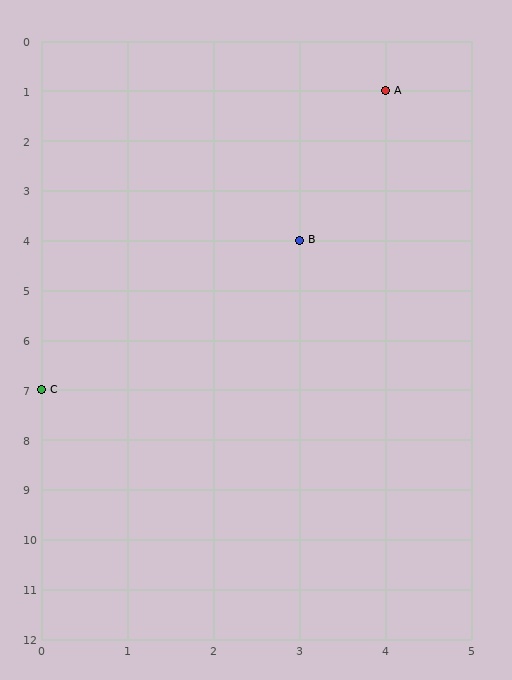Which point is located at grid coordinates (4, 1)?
Point A is at (4, 1).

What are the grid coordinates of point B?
Point B is at grid coordinates (3, 4).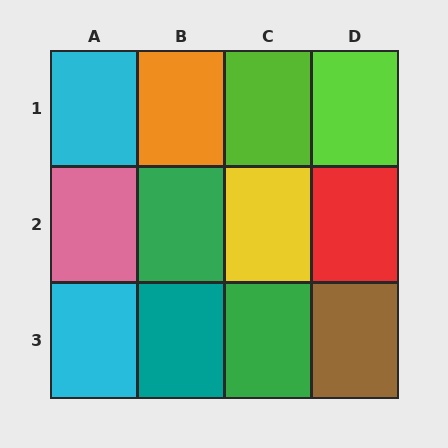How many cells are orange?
1 cell is orange.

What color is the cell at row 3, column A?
Cyan.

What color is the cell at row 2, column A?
Pink.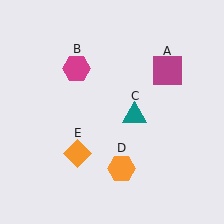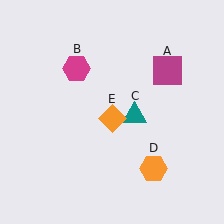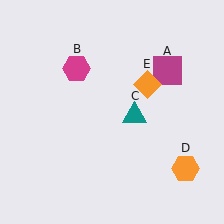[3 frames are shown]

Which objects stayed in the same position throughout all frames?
Magenta square (object A) and magenta hexagon (object B) and teal triangle (object C) remained stationary.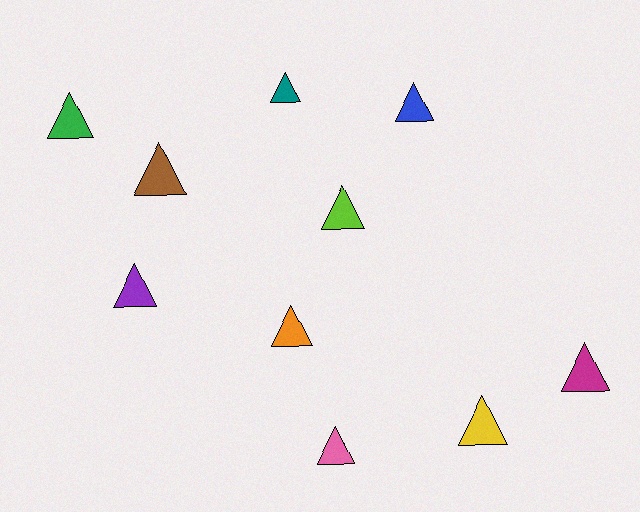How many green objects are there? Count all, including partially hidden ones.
There is 1 green object.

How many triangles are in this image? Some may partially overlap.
There are 10 triangles.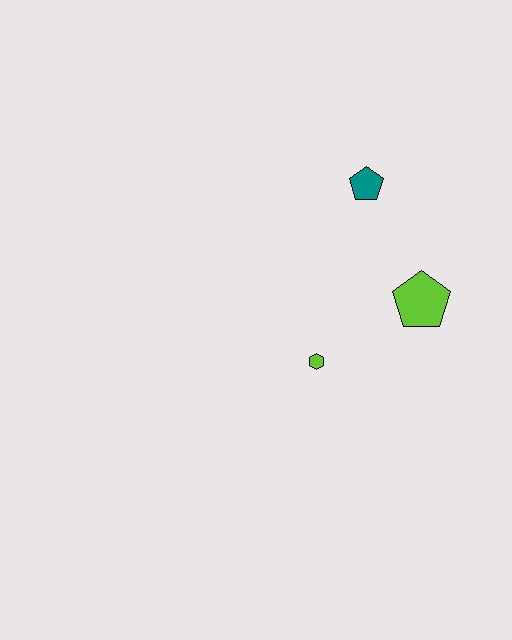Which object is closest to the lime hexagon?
The lime pentagon is closest to the lime hexagon.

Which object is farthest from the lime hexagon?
The teal pentagon is farthest from the lime hexagon.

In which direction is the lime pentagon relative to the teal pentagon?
The lime pentagon is below the teal pentagon.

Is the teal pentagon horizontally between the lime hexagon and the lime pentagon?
Yes